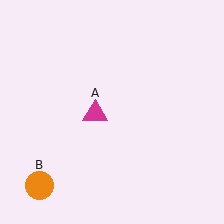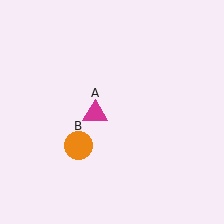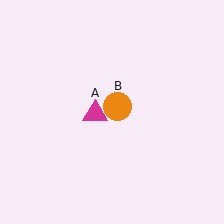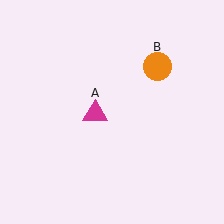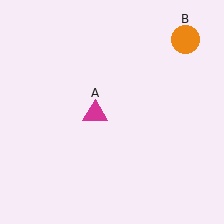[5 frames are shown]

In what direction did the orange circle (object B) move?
The orange circle (object B) moved up and to the right.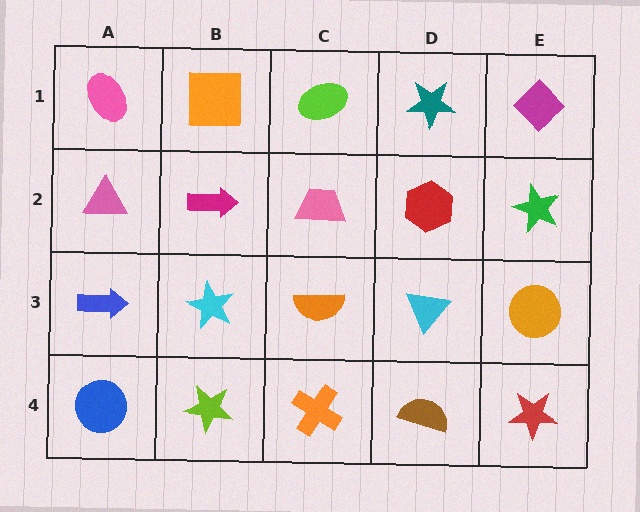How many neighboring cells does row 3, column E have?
3.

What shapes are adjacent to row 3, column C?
A pink trapezoid (row 2, column C), an orange cross (row 4, column C), a cyan star (row 3, column B), a cyan triangle (row 3, column D).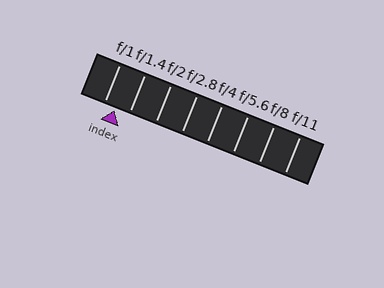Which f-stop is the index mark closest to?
The index mark is closest to f/1.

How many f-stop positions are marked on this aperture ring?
There are 8 f-stop positions marked.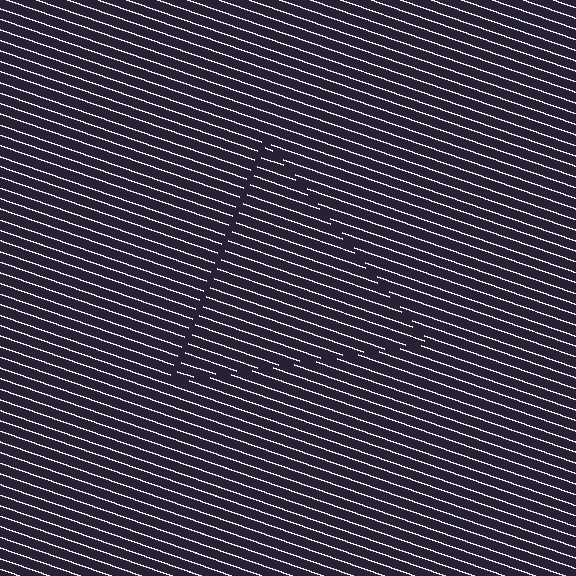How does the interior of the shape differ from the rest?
The interior of the shape contains the same grating, shifted by half a period — the contour is defined by the phase discontinuity where line-ends from the inner and outer gratings abut.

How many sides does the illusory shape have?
3 sides — the line-ends trace a triangle.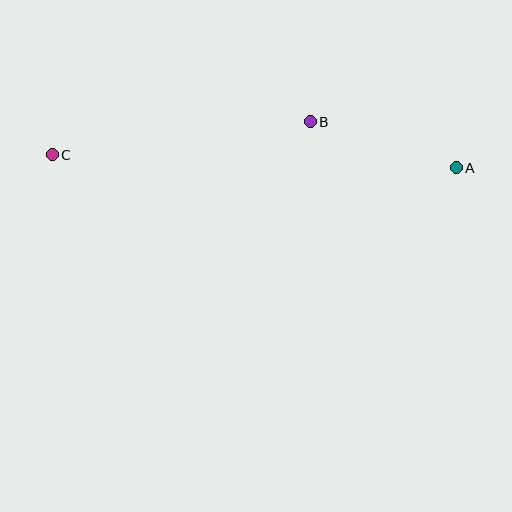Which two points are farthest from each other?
Points A and C are farthest from each other.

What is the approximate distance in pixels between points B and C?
The distance between B and C is approximately 260 pixels.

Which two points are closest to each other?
Points A and B are closest to each other.